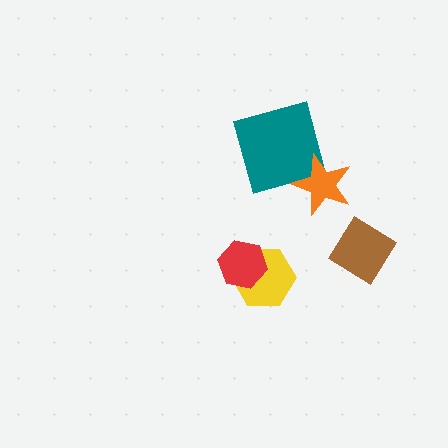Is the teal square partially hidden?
Yes, it is partially covered by another shape.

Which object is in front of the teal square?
The orange star is in front of the teal square.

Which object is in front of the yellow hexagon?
The red hexagon is in front of the yellow hexagon.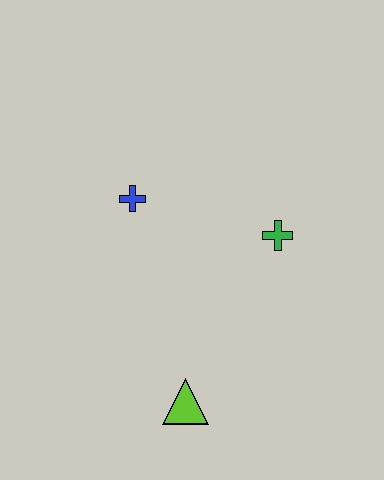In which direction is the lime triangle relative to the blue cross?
The lime triangle is below the blue cross.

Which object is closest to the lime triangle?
The green cross is closest to the lime triangle.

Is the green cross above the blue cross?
No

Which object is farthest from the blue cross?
The lime triangle is farthest from the blue cross.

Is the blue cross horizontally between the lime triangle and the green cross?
No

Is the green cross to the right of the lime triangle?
Yes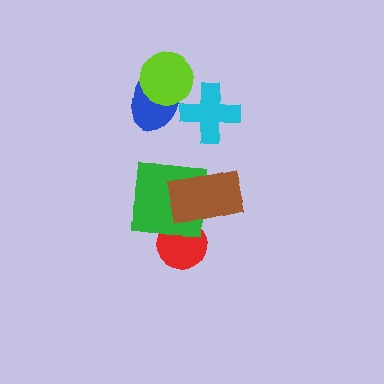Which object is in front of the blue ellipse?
The lime circle is in front of the blue ellipse.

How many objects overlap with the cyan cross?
1 object overlaps with the cyan cross.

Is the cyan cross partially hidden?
Yes, it is partially covered by another shape.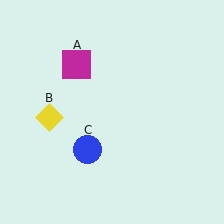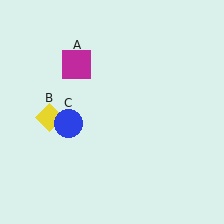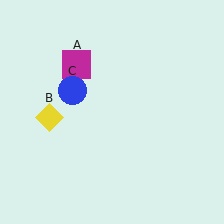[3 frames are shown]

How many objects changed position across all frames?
1 object changed position: blue circle (object C).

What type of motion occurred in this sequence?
The blue circle (object C) rotated clockwise around the center of the scene.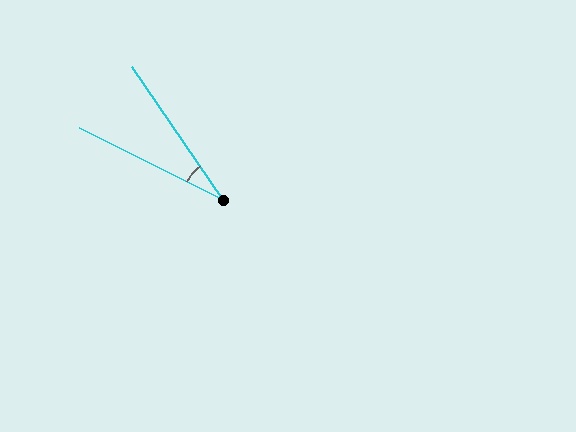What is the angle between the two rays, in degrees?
Approximately 29 degrees.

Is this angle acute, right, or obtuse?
It is acute.